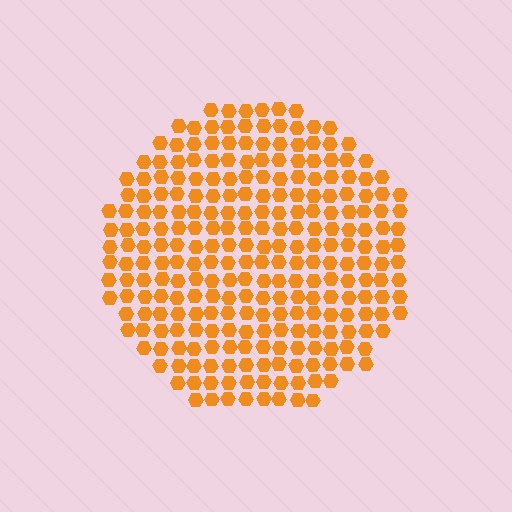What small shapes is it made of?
It is made of small hexagons.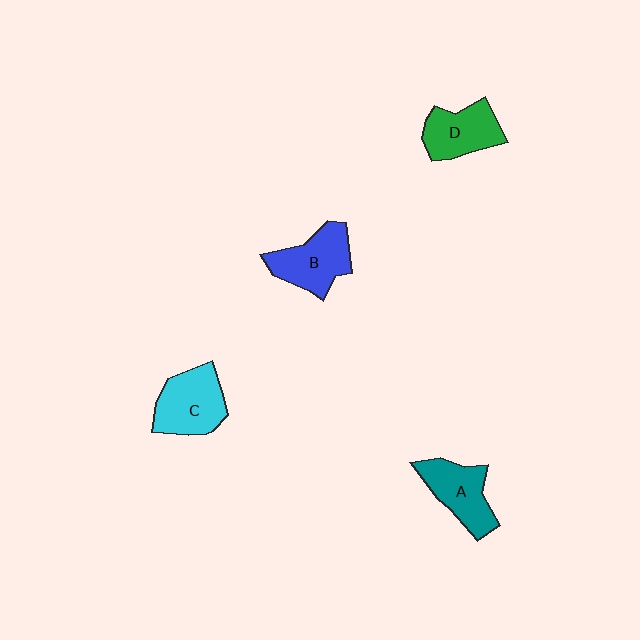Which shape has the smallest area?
Shape D (green).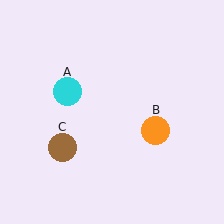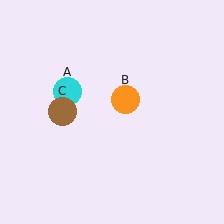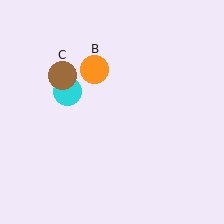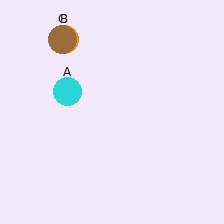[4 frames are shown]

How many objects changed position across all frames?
2 objects changed position: orange circle (object B), brown circle (object C).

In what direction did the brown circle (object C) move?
The brown circle (object C) moved up.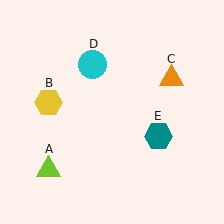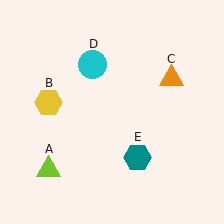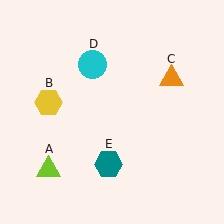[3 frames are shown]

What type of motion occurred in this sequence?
The teal hexagon (object E) rotated clockwise around the center of the scene.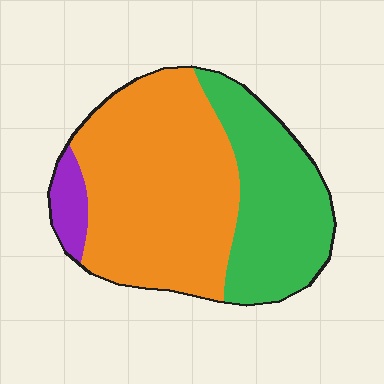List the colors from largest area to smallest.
From largest to smallest: orange, green, purple.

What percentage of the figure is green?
Green takes up between a quarter and a half of the figure.